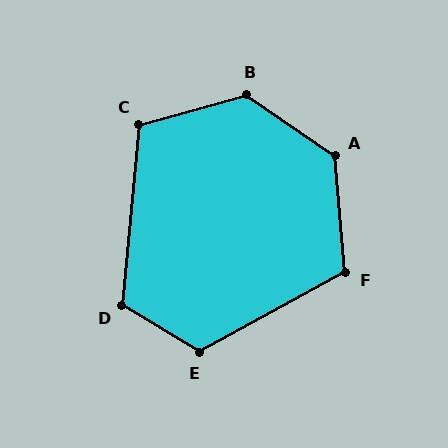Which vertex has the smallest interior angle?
C, at approximately 111 degrees.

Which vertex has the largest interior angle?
B, at approximately 131 degrees.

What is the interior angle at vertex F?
Approximately 114 degrees (obtuse).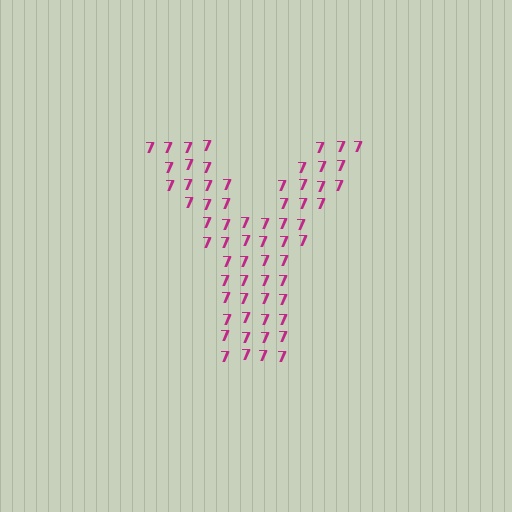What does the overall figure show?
The overall figure shows the letter Y.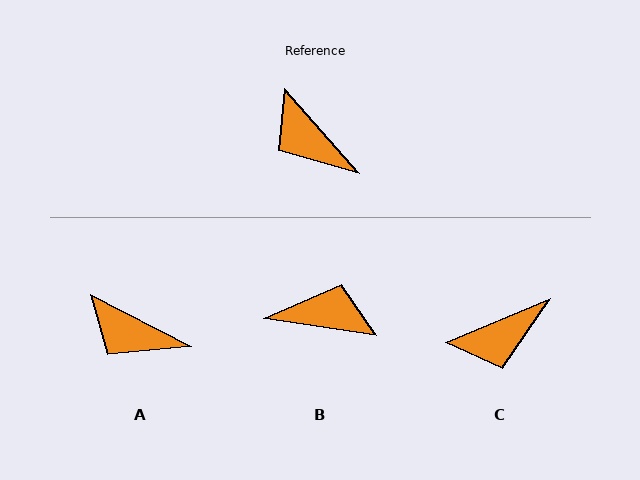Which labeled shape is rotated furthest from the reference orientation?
B, about 140 degrees away.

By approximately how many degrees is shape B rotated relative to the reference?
Approximately 140 degrees clockwise.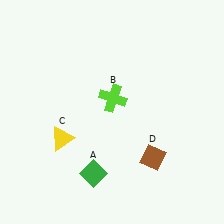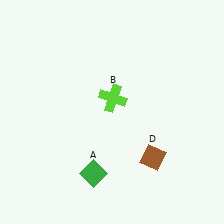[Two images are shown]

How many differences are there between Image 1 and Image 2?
There is 1 difference between the two images.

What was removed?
The yellow triangle (C) was removed in Image 2.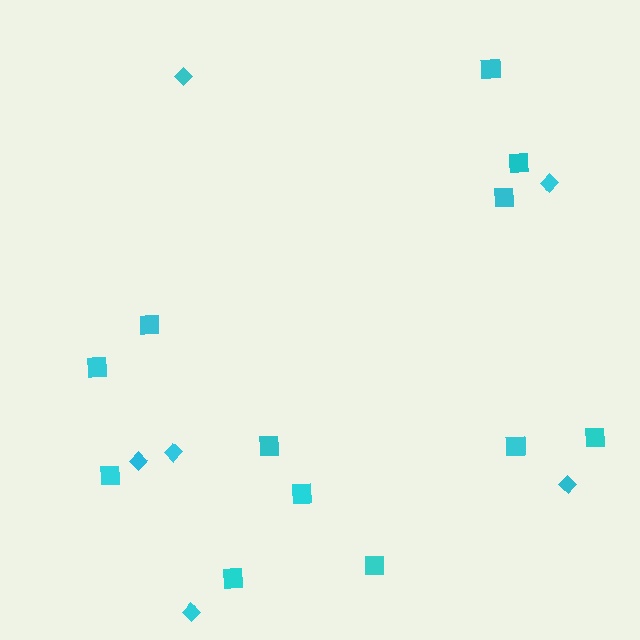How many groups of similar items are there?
There are 2 groups: one group of squares (12) and one group of diamonds (6).